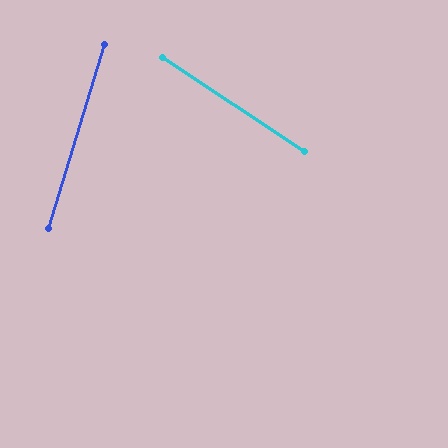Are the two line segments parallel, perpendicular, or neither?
Neither parallel nor perpendicular — they differ by about 74°.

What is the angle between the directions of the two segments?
Approximately 74 degrees.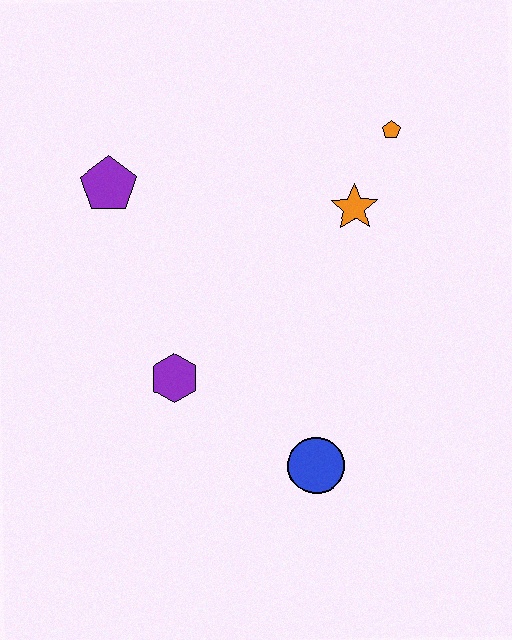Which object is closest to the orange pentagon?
The orange star is closest to the orange pentagon.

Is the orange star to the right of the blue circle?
Yes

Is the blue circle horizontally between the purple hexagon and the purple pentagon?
No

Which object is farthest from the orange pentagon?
The blue circle is farthest from the orange pentagon.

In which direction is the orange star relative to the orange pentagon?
The orange star is below the orange pentagon.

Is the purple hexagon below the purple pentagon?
Yes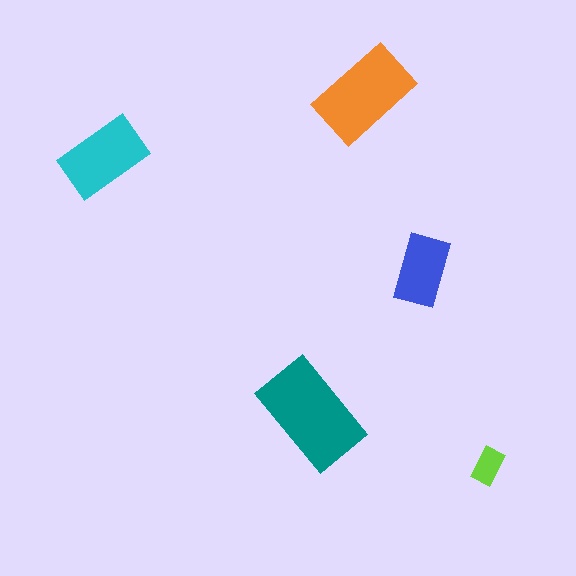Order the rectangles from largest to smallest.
the teal one, the orange one, the cyan one, the blue one, the lime one.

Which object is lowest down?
The lime rectangle is bottommost.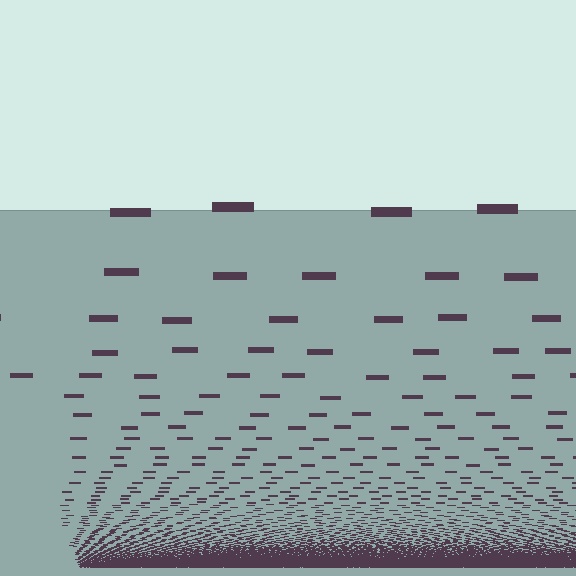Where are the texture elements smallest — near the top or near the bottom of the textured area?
Near the bottom.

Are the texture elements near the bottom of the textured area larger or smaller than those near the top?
Smaller. The gradient is inverted — elements near the bottom are smaller and denser.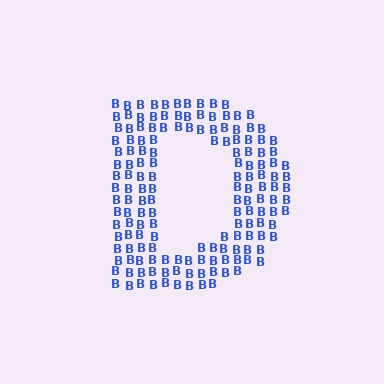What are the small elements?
The small elements are letter B's.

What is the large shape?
The large shape is the letter D.